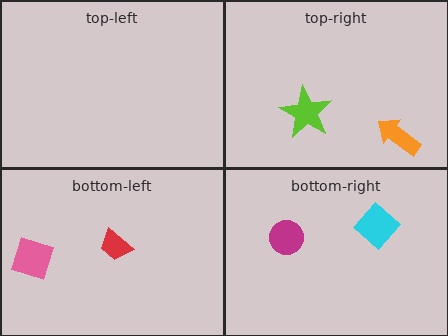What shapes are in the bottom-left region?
The red trapezoid, the pink diamond.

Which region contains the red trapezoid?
The bottom-left region.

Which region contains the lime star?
The top-right region.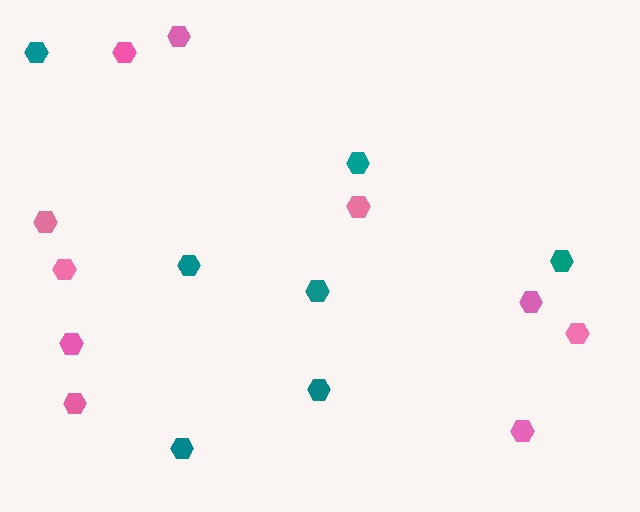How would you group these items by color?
There are 2 groups: one group of teal hexagons (7) and one group of pink hexagons (10).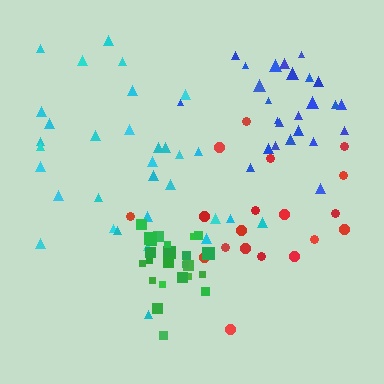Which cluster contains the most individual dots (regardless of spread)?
Cyan (32).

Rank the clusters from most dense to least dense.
green, blue, cyan, red.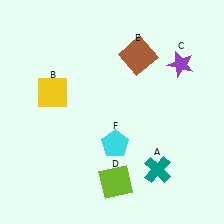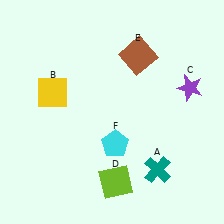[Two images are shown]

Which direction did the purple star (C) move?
The purple star (C) moved down.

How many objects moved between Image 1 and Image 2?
1 object moved between the two images.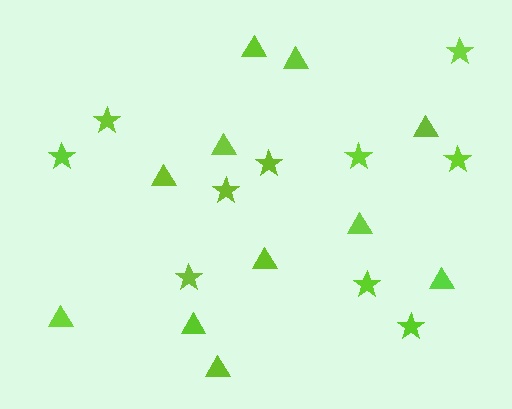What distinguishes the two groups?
There are 2 groups: one group of stars (10) and one group of triangles (11).